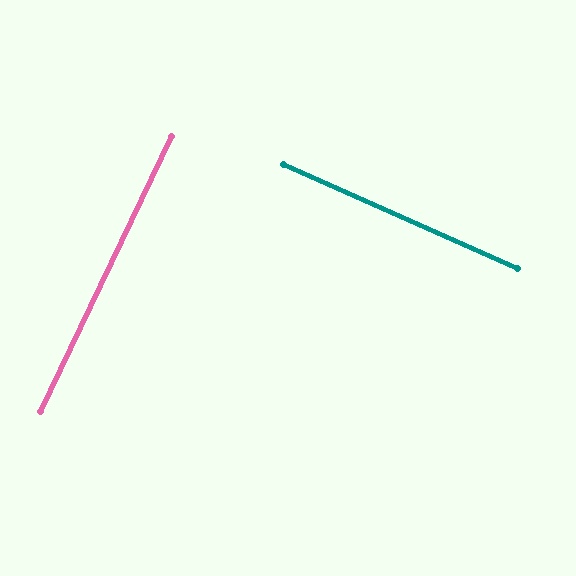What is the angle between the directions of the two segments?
Approximately 88 degrees.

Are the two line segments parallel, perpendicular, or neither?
Perpendicular — they meet at approximately 88°.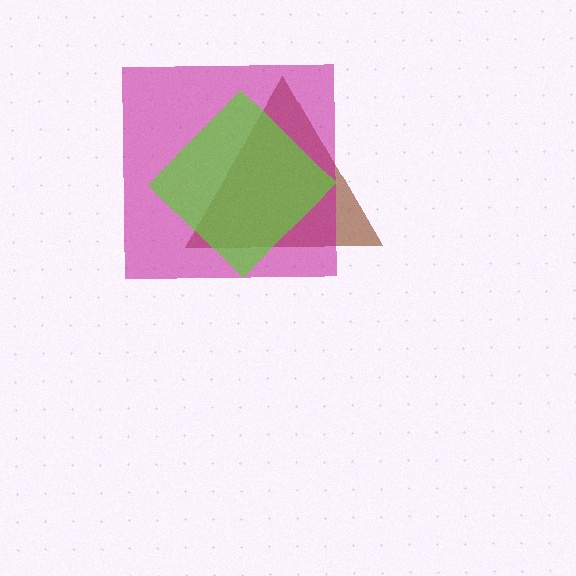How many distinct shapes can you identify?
There are 3 distinct shapes: a brown triangle, a magenta square, a lime diamond.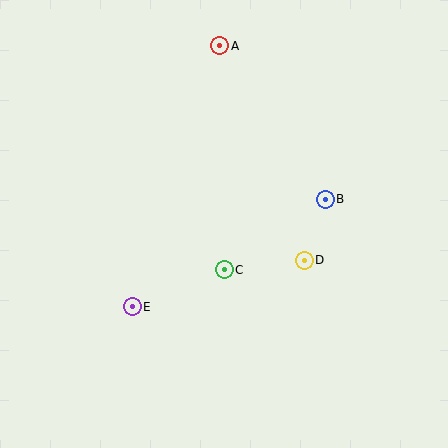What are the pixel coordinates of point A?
Point A is at (220, 46).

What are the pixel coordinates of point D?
Point D is at (304, 260).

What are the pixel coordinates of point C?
Point C is at (224, 270).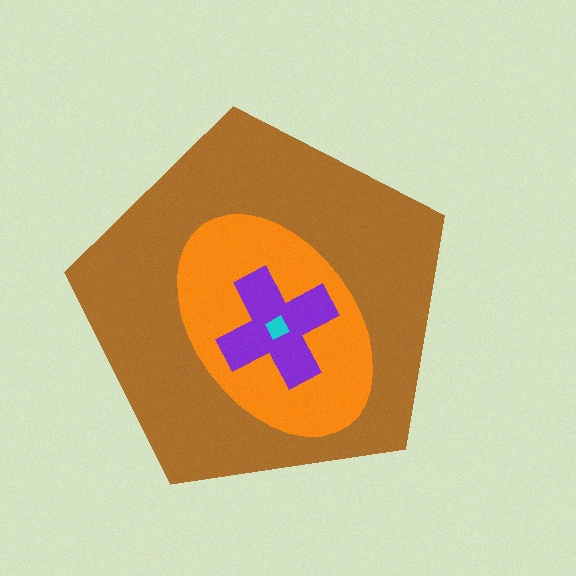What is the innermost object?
The cyan diamond.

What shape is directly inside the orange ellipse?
The purple cross.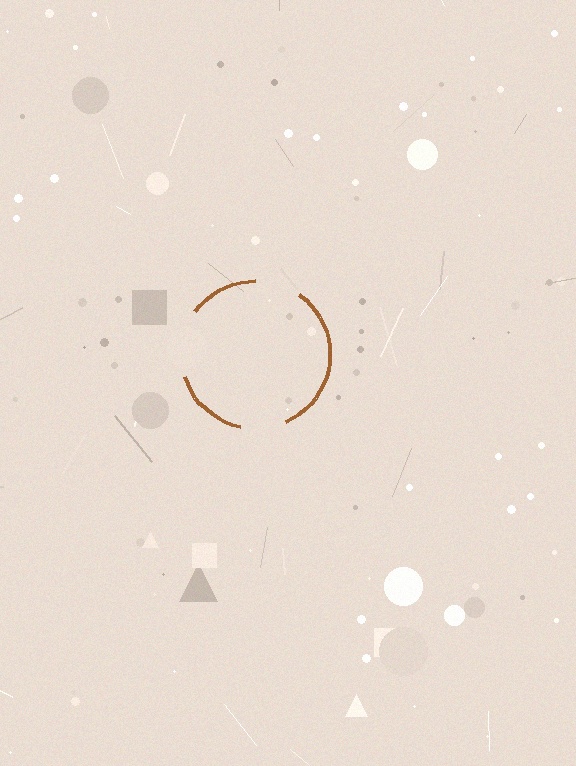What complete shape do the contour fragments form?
The contour fragments form a circle.